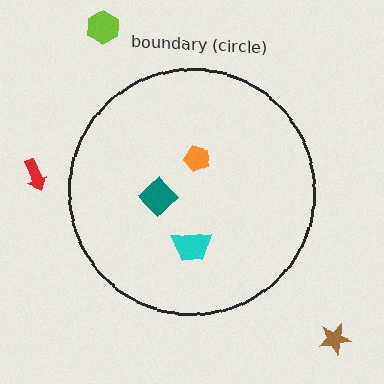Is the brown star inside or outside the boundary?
Outside.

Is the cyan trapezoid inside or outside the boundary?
Inside.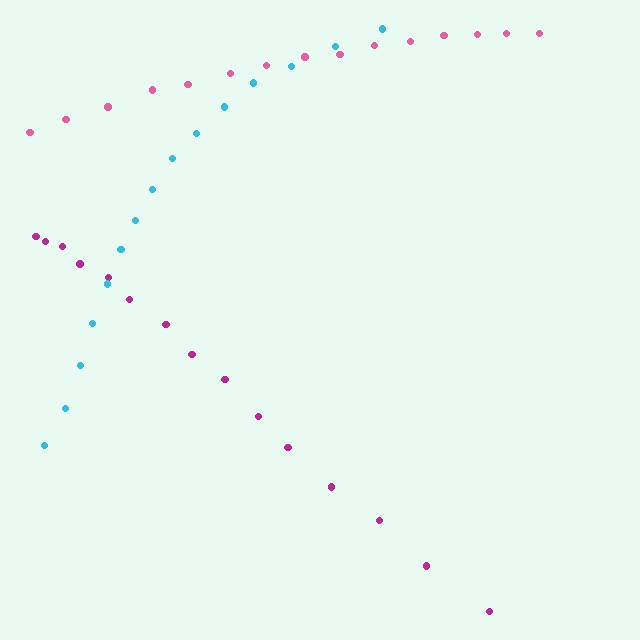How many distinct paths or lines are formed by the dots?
There are 3 distinct paths.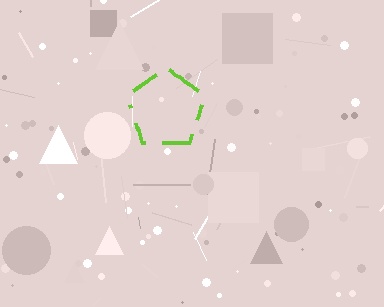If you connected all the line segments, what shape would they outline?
They would outline a pentagon.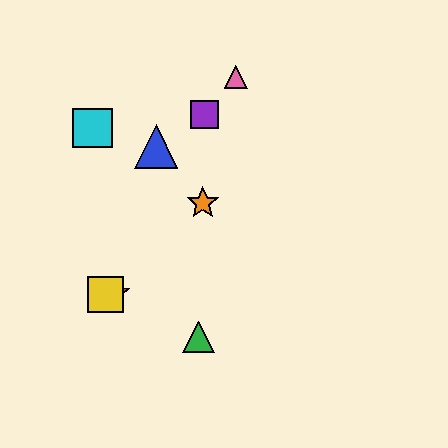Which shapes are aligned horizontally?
The red star, the yellow square are aligned horizontally.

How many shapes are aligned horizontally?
2 shapes (the red star, the yellow square) are aligned horizontally.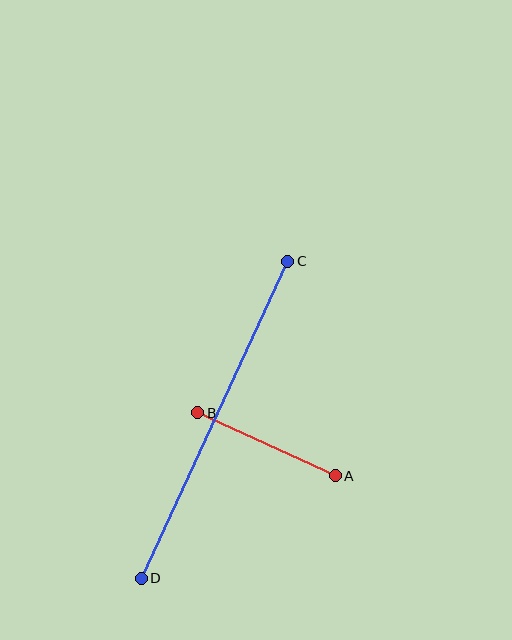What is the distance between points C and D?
The distance is approximately 349 pixels.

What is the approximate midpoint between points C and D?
The midpoint is at approximately (215, 420) pixels.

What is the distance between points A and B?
The distance is approximately 152 pixels.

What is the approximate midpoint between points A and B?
The midpoint is at approximately (266, 444) pixels.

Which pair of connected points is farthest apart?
Points C and D are farthest apart.